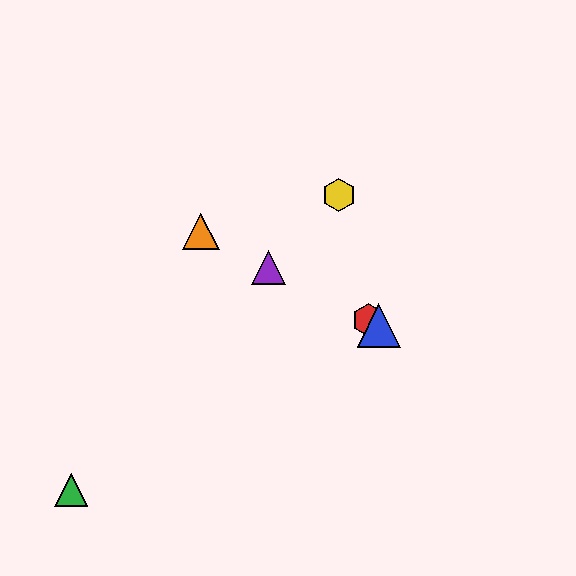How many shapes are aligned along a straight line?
4 shapes (the red hexagon, the blue triangle, the purple triangle, the orange triangle) are aligned along a straight line.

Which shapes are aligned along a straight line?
The red hexagon, the blue triangle, the purple triangle, the orange triangle are aligned along a straight line.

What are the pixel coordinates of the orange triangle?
The orange triangle is at (201, 232).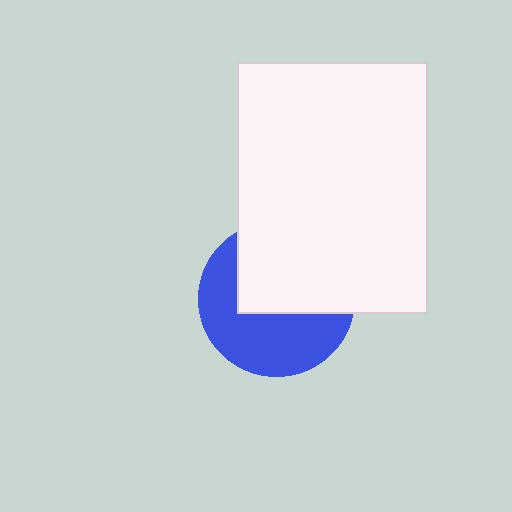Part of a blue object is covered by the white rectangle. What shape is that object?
It is a circle.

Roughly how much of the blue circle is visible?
About half of it is visible (roughly 51%).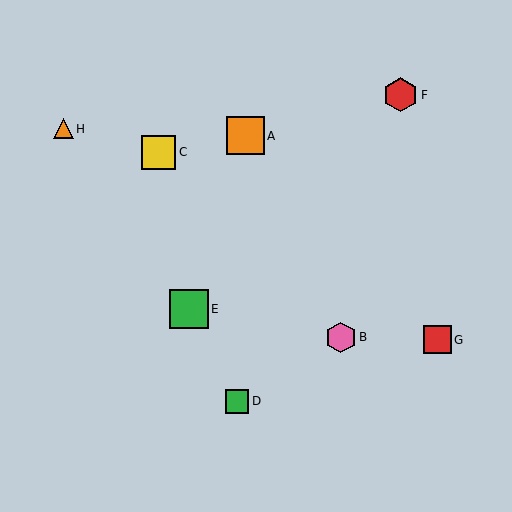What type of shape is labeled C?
Shape C is a yellow square.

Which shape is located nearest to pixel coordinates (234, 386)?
The green square (labeled D) at (237, 401) is nearest to that location.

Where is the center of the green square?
The center of the green square is at (189, 309).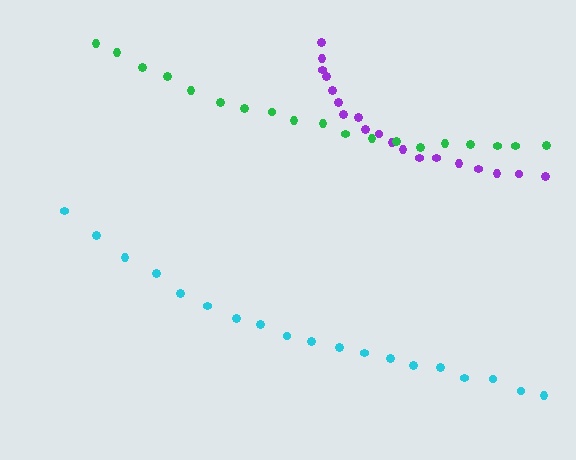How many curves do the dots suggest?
There are 3 distinct paths.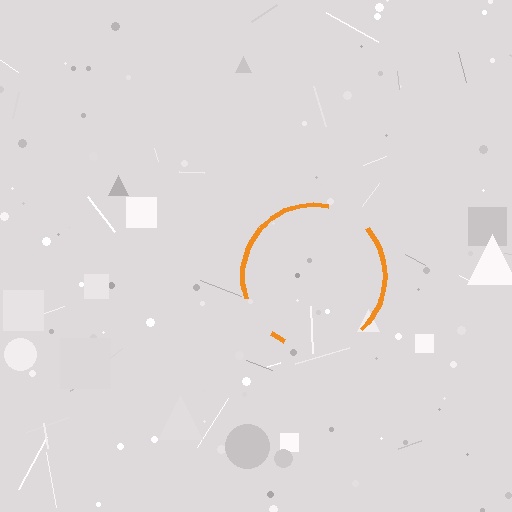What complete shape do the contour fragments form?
The contour fragments form a circle.